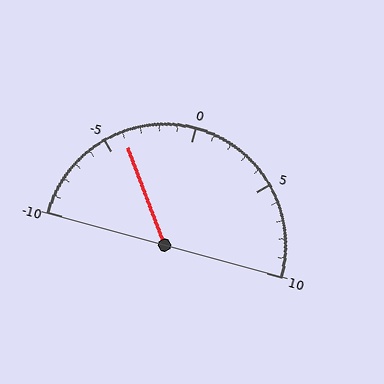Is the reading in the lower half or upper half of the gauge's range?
The reading is in the lower half of the range (-10 to 10).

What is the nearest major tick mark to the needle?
The nearest major tick mark is -5.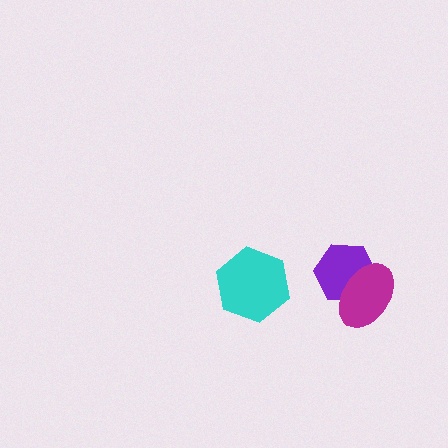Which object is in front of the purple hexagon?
The magenta ellipse is in front of the purple hexagon.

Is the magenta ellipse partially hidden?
No, no other shape covers it.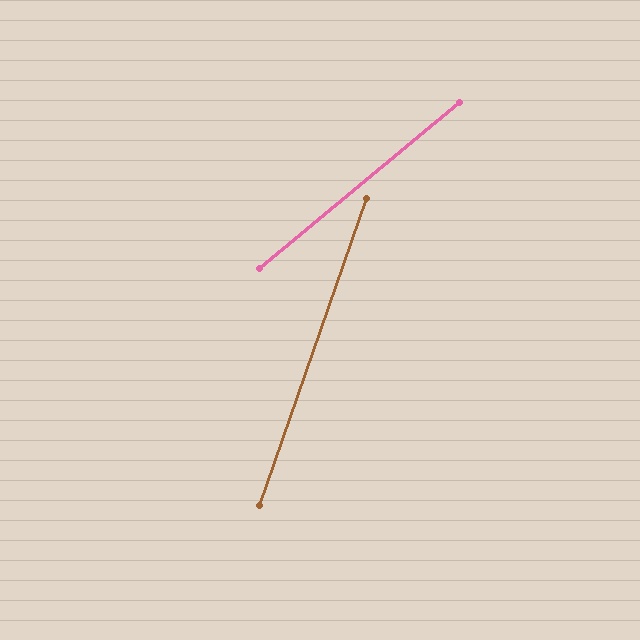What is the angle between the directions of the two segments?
Approximately 31 degrees.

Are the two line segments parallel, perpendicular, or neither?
Neither parallel nor perpendicular — they differ by about 31°.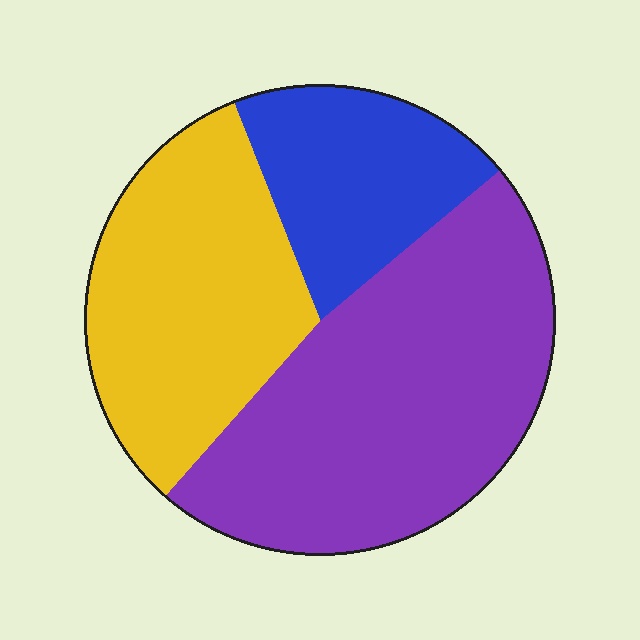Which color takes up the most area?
Purple, at roughly 45%.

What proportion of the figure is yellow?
Yellow takes up about one third (1/3) of the figure.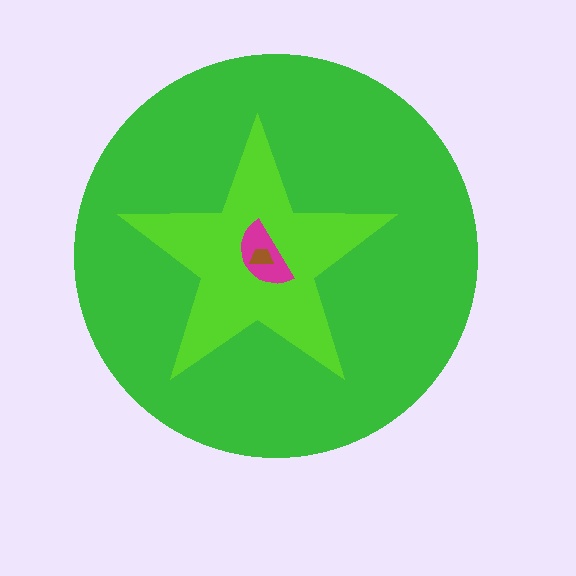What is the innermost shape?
The brown trapezoid.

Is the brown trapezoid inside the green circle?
Yes.